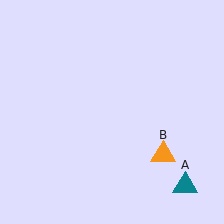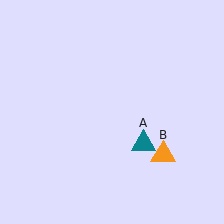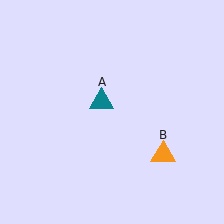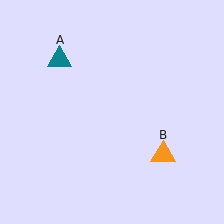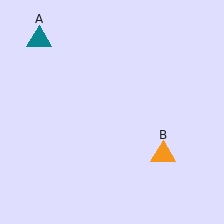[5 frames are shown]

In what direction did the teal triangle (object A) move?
The teal triangle (object A) moved up and to the left.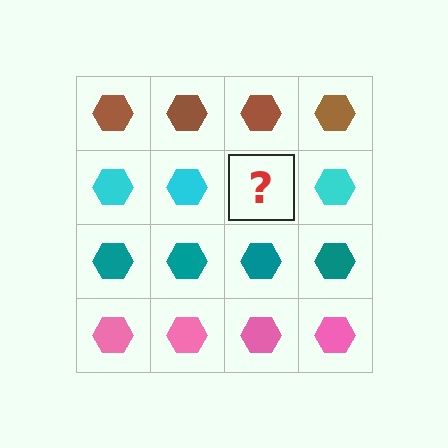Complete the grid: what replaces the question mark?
The question mark should be replaced with a cyan hexagon.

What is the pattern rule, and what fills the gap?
The rule is that each row has a consistent color. The gap should be filled with a cyan hexagon.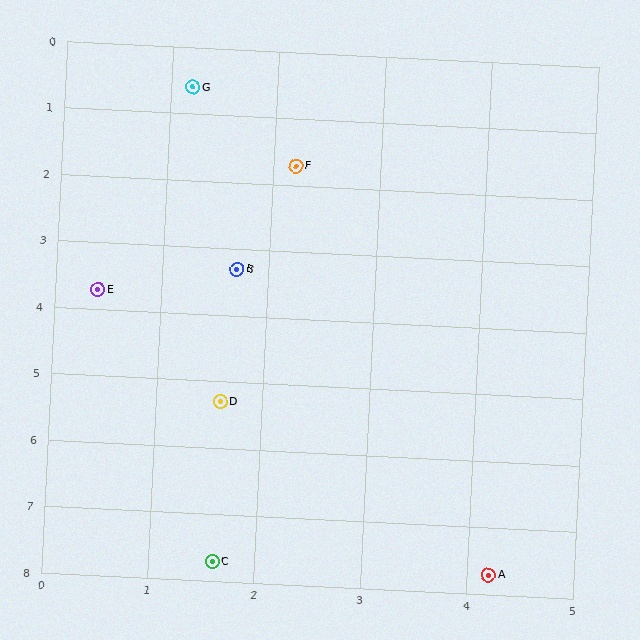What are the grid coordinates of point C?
Point C is at approximately (1.6, 7.7).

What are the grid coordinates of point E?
Point E is at approximately (0.4, 3.7).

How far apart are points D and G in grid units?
Points D and G are about 4.7 grid units apart.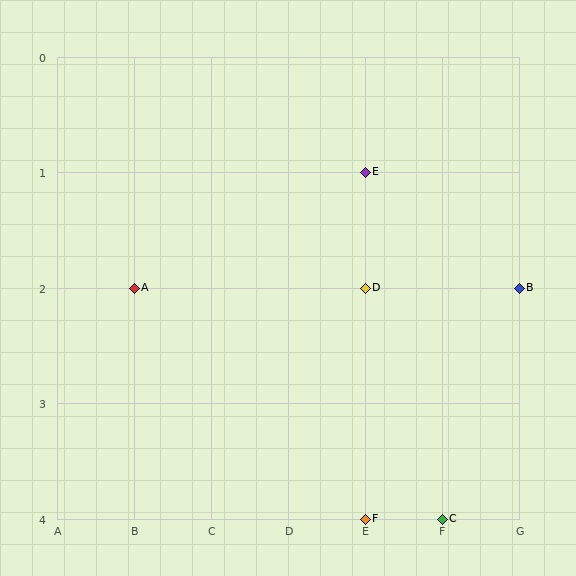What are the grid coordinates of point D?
Point D is at grid coordinates (E, 2).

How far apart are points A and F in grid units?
Points A and F are 3 columns and 2 rows apart (about 3.6 grid units diagonally).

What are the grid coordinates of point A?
Point A is at grid coordinates (B, 2).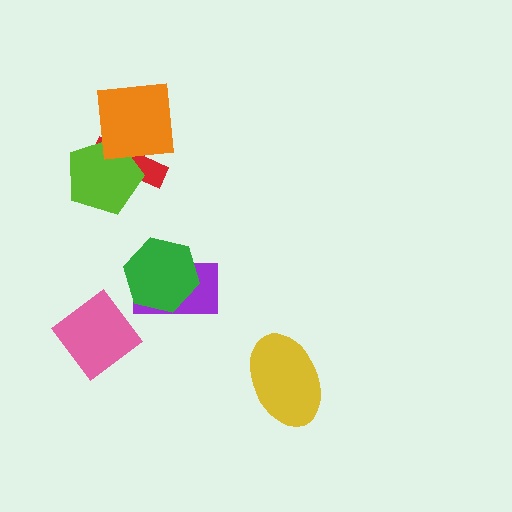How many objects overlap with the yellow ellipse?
0 objects overlap with the yellow ellipse.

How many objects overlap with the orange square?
2 objects overlap with the orange square.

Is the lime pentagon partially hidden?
Yes, it is partially covered by another shape.